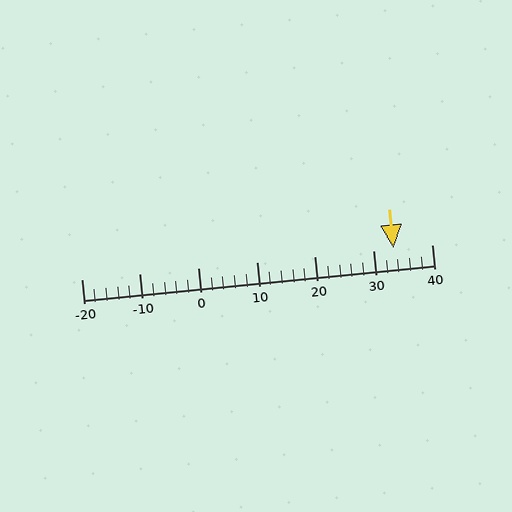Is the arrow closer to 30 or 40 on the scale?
The arrow is closer to 30.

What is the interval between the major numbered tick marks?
The major tick marks are spaced 10 units apart.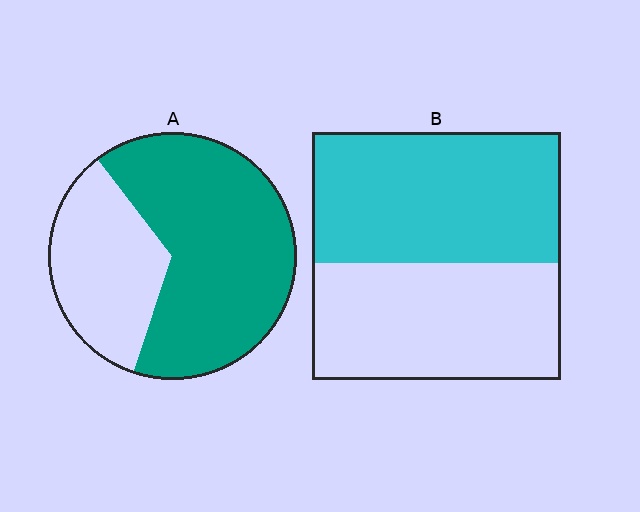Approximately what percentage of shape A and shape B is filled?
A is approximately 65% and B is approximately 55%.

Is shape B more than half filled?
Roughly half.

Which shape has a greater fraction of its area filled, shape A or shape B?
Shape A.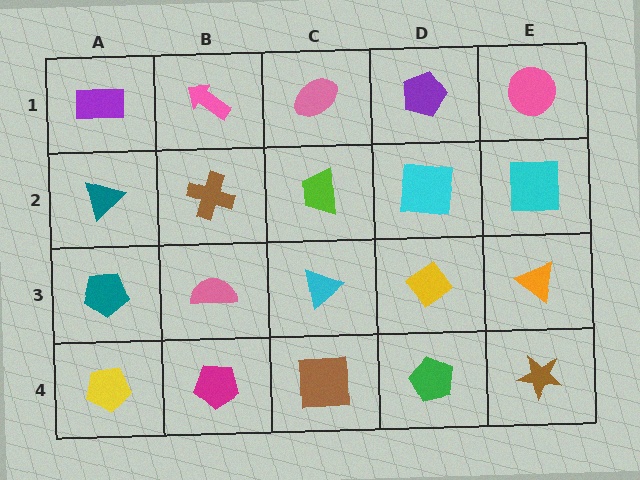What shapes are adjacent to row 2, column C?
A pink ellipse (row 1, column C), a cyan triangle (row 3, column C), a brown cross (row 2, column B), a cyan square (row 2, column D).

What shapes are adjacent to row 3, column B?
A brown cross (row 2, column B), a magenta pentagon (row 4, column B), a teal pentagon (row 3, column A), a cyan triangle (row 3, column C).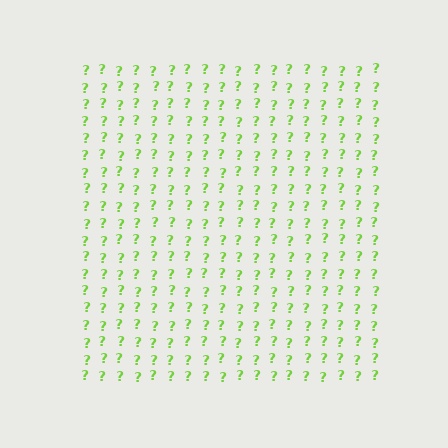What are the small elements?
The small elements are question marks.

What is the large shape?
The large shape is a square.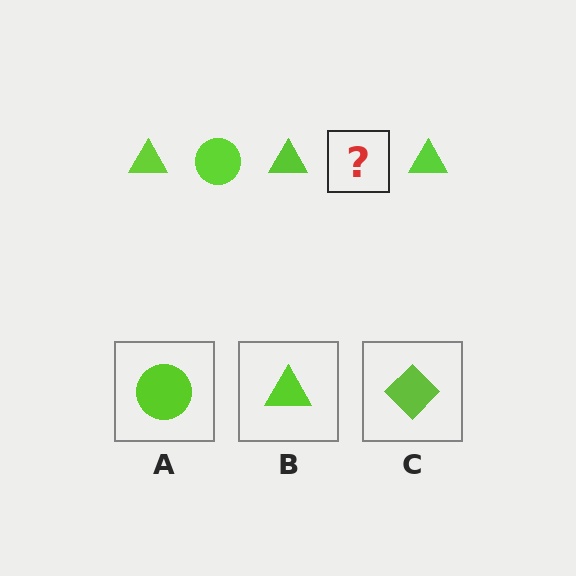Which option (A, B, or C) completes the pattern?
A.